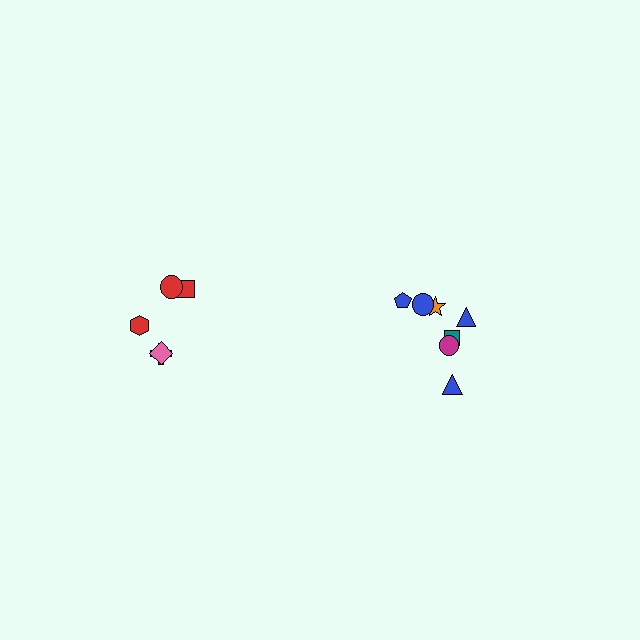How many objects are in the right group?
There are 7 objects.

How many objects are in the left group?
There are 5 objects.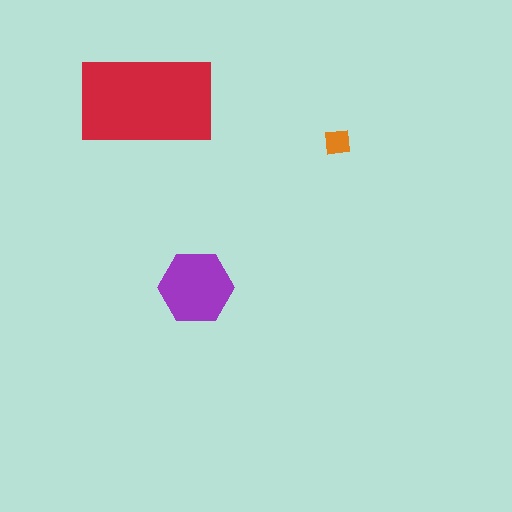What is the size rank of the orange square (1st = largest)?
3rd.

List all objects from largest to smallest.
The red rectangle, the purple hexagon, the orange square.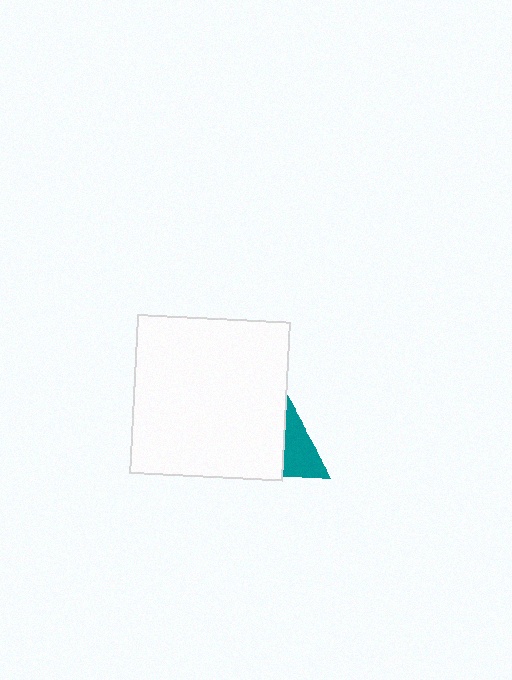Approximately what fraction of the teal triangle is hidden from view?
Roughly 56% of the teal triangle is hidden behind the white rectangle.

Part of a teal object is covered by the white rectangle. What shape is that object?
It is a triangle.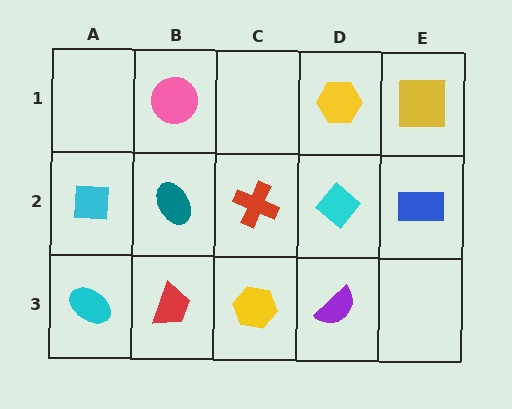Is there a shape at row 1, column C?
No, that cell is empty.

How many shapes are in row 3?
4 shapes.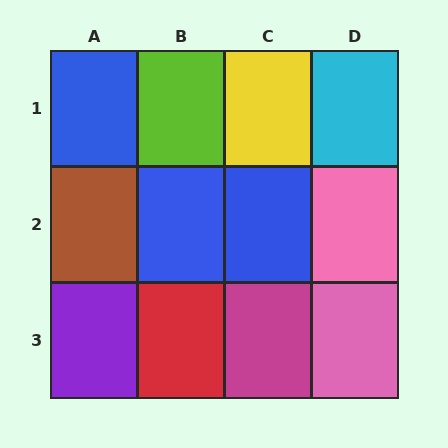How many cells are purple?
1 cell is purple.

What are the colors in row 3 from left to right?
Purple, red, magenta, pink.